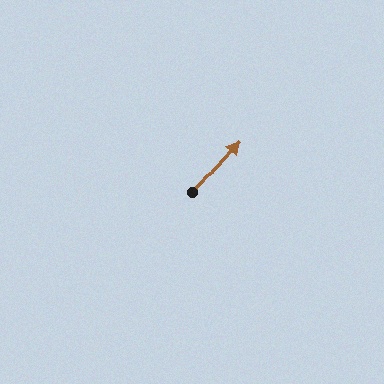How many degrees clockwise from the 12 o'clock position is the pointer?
Approximately 42 degrees.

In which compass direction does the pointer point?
Northeast.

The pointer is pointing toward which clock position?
Roughly 1 o'clock.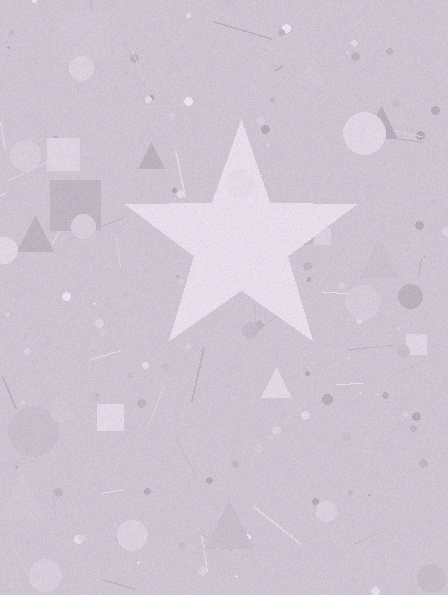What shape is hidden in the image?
A star is hidden in the image.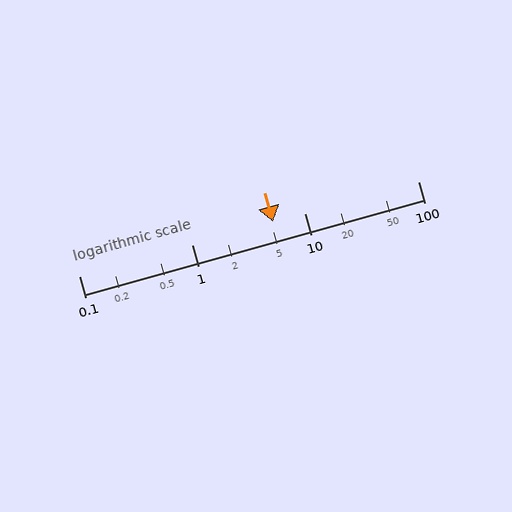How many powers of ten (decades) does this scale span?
The scale spans 3 decades, from 0.1 to 100.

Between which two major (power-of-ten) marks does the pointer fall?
The pointer is between 1 and 10.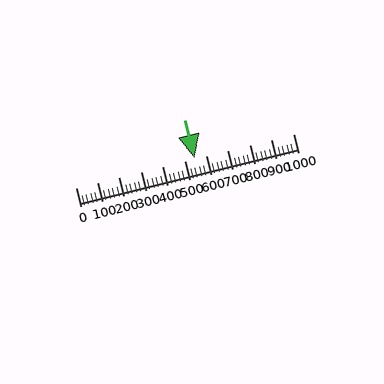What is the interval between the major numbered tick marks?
The major tick marks are spaced 100 units apart.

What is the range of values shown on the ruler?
The ruler shows values from 0 to 1000.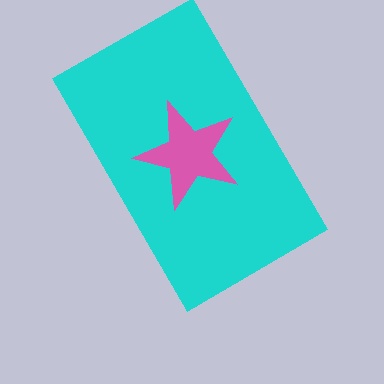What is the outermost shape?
The cyan rectangle.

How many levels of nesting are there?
2.